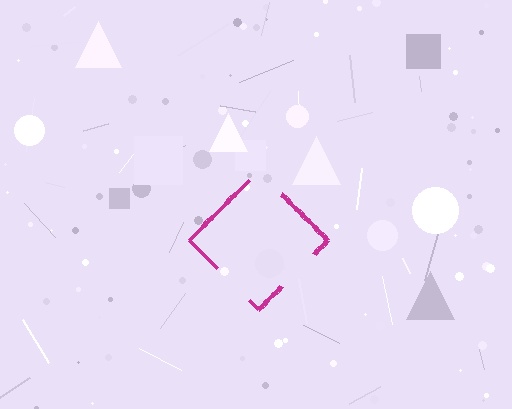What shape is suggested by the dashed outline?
The dashed outline suggests a diamond.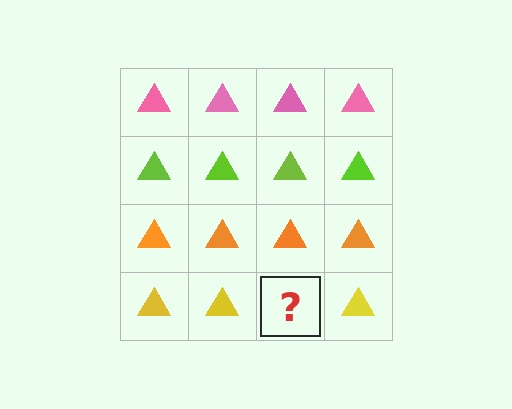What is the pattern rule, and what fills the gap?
The rule is that each row has a consistent color. The gap should be filled with a yellow triangle.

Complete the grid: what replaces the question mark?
The question mark should be replaced with a yellow triangle.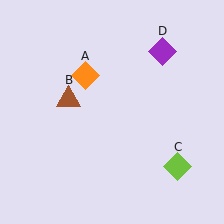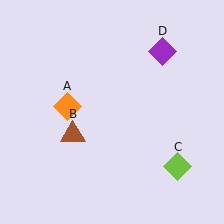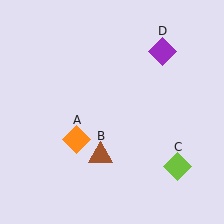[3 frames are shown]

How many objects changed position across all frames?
2 objects changed position: orange diamond (object A), brown triangle (object B).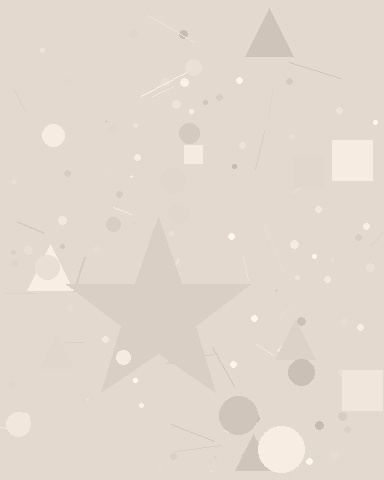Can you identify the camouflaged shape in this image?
The camouflaged shape is a star.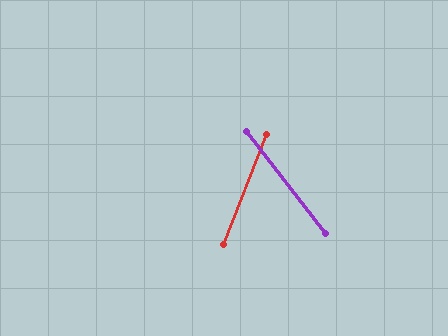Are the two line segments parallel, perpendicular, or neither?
Neither parallel nor perpendicular — they differ by about 59°.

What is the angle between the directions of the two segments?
Approximately 59 degrees.